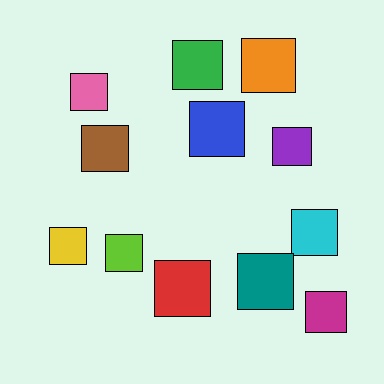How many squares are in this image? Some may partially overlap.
There are 12 squares.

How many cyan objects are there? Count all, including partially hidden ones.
There is 1 cyan object.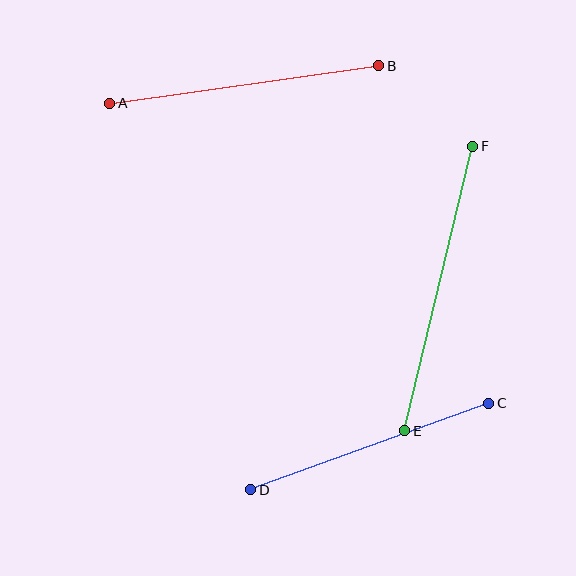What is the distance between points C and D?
The distance is approximately 253 pixels.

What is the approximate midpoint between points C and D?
The midpoint is at approximately (370, 447) pixels.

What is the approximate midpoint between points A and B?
The midpoint is at approximately (244, 85) pixels.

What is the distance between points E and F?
The distance is approximately 292 pixels.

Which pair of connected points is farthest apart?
Points E and F are farthest apart.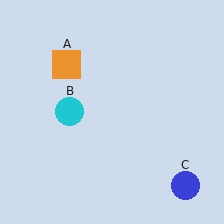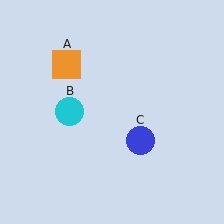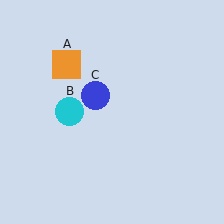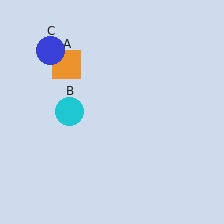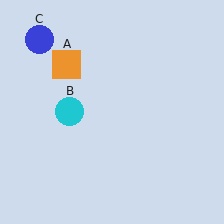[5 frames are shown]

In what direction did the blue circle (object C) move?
The blue circle (object C) moved up and to the left.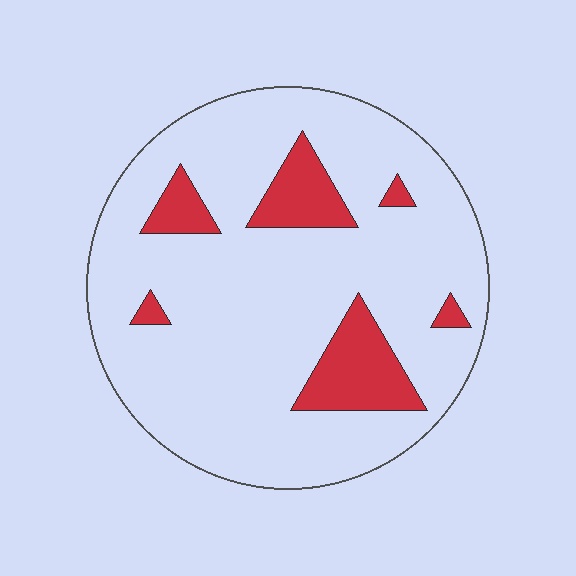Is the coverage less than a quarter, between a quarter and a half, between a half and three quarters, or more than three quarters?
Less than a quarter.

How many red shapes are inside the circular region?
6.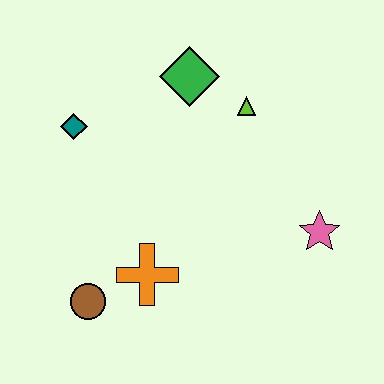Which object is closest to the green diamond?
The lime triangle is closest to the green diamond.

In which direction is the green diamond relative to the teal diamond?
The green diamond is to the right of the teal diamond.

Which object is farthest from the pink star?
The teal diamond is farthest from the pink star.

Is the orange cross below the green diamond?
Yes